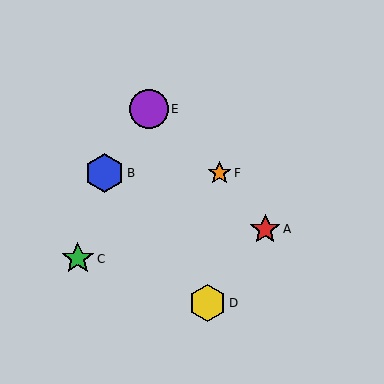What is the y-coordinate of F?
Object F is at y≈173.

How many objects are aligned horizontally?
2 objects (B, F) are aligned horizontally.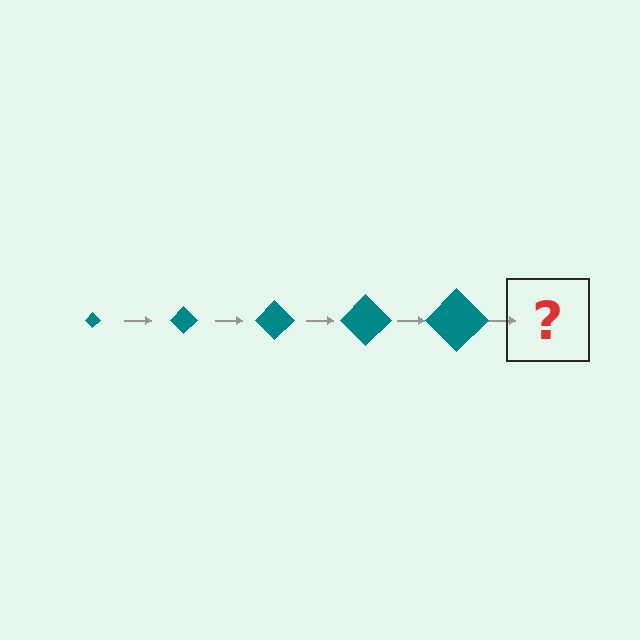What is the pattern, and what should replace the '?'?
The pattern is that the diamond gets progressively larger each step. The '?' should be a teal diamond, larger than the previous one.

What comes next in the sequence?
The next element should be a teal diamond, larger than the previous one.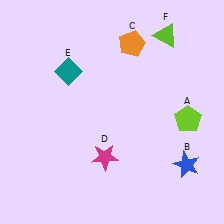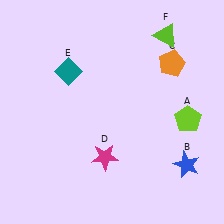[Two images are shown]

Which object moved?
The orange pentagon (C) moved right.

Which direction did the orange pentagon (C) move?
The orange pentagon (C) moved right.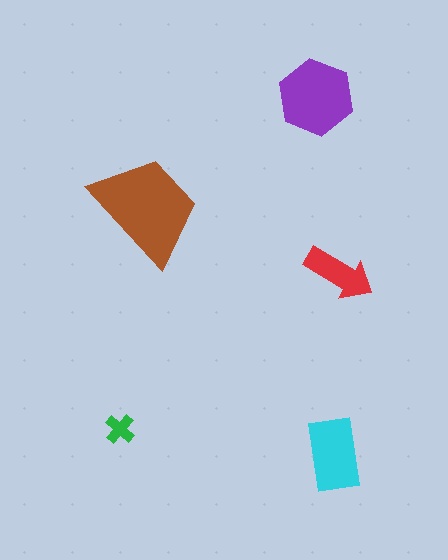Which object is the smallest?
The green cross.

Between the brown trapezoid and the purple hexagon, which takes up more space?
The brown trapezoid.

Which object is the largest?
The brown trapezoid.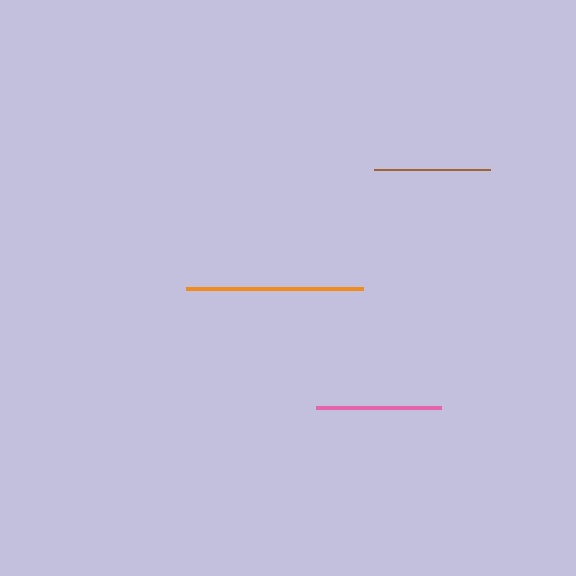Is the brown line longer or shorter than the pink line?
The pink line is longer than the brown line.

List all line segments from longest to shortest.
From longest to shortest: orange, pink, brown.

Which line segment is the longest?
The orange line is the longest at approximately 177 pixels.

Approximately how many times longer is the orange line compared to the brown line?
The orange line is approximately 1.5 times the length of the brown line.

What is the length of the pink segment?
The pink segment is approximately 125 pixels long.